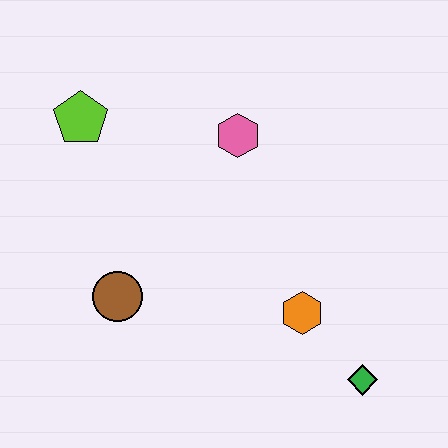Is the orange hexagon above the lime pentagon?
No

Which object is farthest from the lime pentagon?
The green diamond is farthest from the lime pentagon.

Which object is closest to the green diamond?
The orange hexagon is closest to the green diamond.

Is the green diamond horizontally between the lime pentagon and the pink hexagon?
No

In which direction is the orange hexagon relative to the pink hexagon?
The orange hexagon is below the pink hexagon.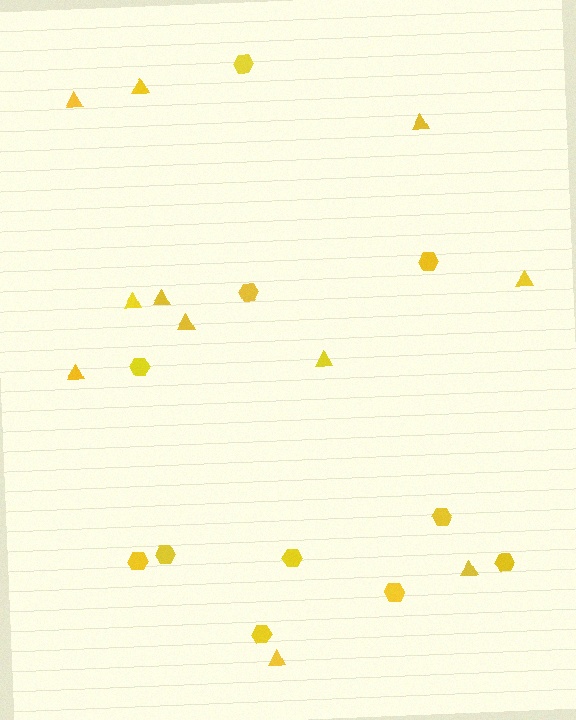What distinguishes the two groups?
There are 2 groups: one group of triangles (11) and one group of hexagons (11).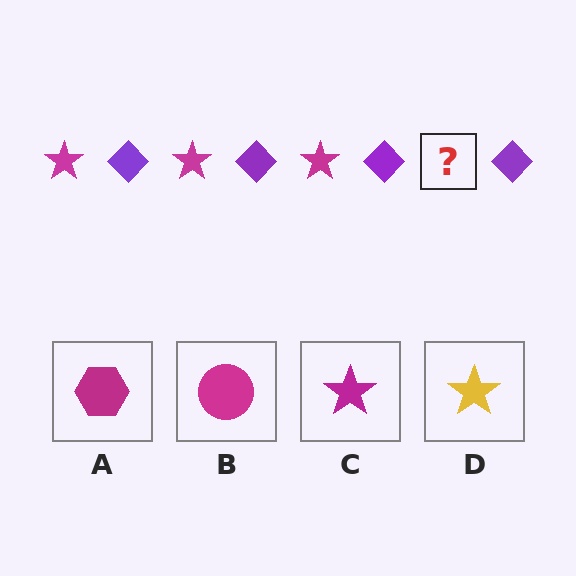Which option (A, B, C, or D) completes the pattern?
C.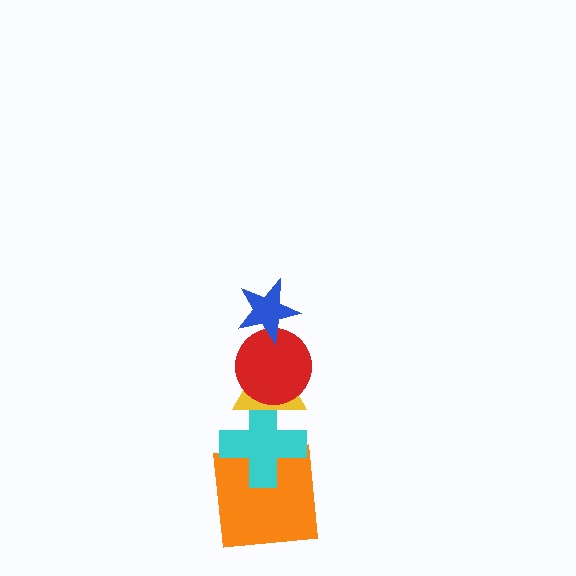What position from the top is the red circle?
The red circle is 2nd from the top.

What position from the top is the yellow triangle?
The yellow triangle is 3rd from the top.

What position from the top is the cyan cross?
The cyan cross is 4th from the top.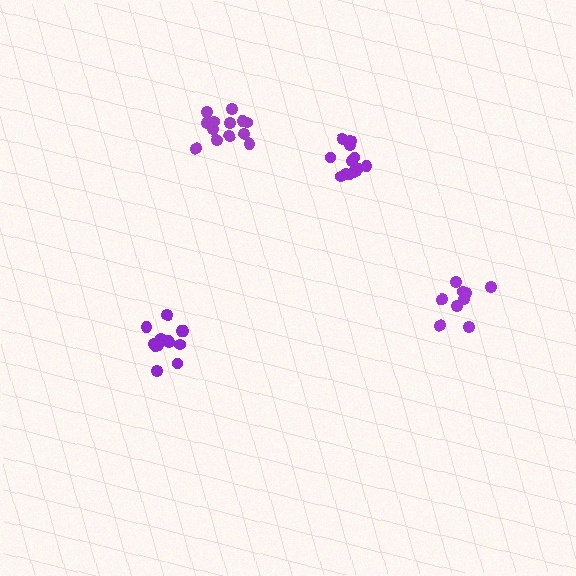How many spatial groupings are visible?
There are 4 spatial groupings.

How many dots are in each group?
Group 1: 13 dots, Group 2: 13 dots, Group 3: 14 dots, Group 4: 9 dots (49 total).